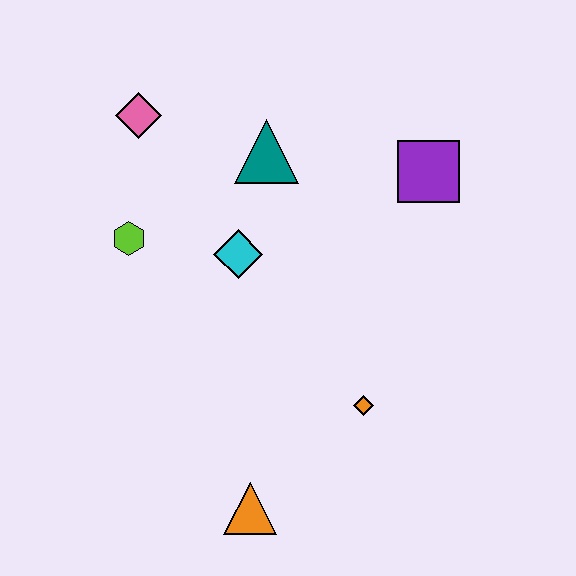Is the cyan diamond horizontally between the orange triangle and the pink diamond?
Yes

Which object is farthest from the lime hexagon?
The purple square is farthest from the lime hexagon.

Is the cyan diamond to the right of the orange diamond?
No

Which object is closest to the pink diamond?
The lime hexagon is closest to the pink diamond.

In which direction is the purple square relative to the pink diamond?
The purple square is to the right of the pink diamond.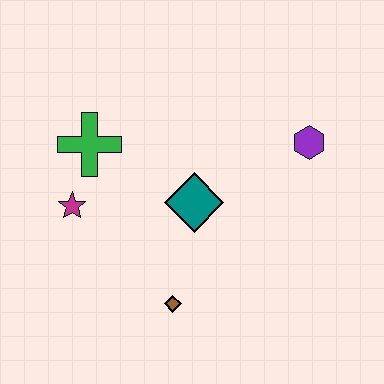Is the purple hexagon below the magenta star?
No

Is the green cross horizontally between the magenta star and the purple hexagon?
Yes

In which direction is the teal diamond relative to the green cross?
The teal diamond is to the right of the green cross.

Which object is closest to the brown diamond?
The teal diamond is closest to the brown diamond.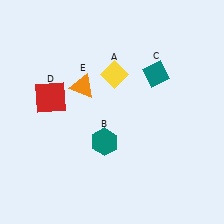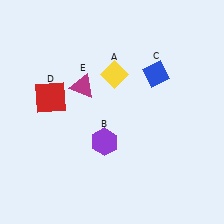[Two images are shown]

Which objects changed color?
B changed from teal to purple. C changed from teal to blue. E changed from orange to magenta.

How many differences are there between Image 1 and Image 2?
There are 3 differences between the two images.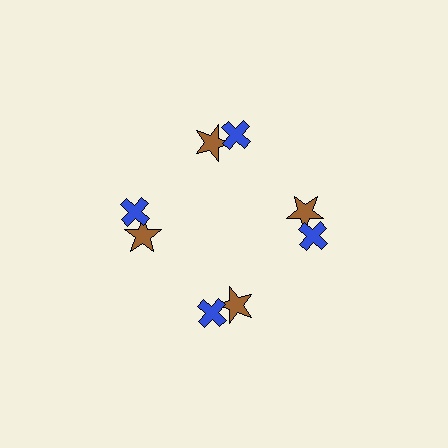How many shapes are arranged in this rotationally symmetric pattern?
There are 8 shapes, arranged in 4 groups of 2.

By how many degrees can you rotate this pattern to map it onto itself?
The pattern maps onto itself every 90 degrees of rotation.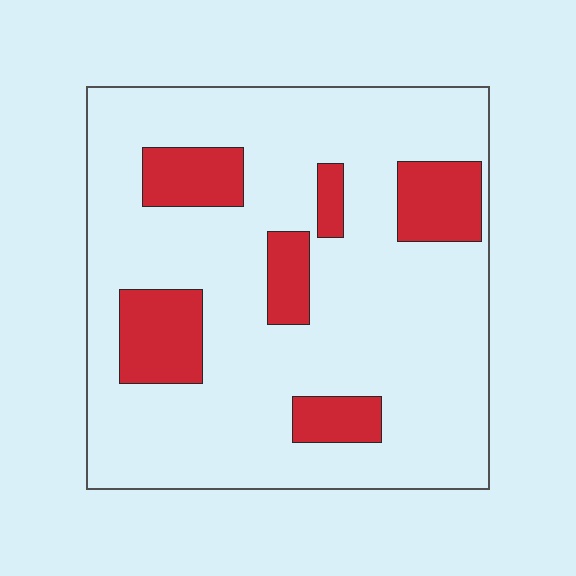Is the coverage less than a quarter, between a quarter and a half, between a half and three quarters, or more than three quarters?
Less than a quarter.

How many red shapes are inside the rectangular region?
6.